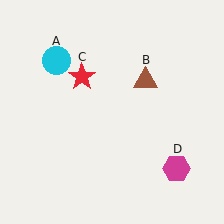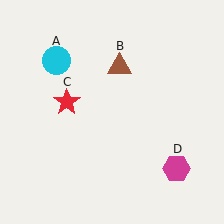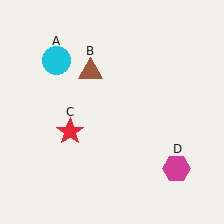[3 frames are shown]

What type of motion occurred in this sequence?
The brown triangle (object B), red star (object C) rotated counterclockwise around the center of the scene.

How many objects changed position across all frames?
2 objects changed position: brown triangle (object B), red star (object C).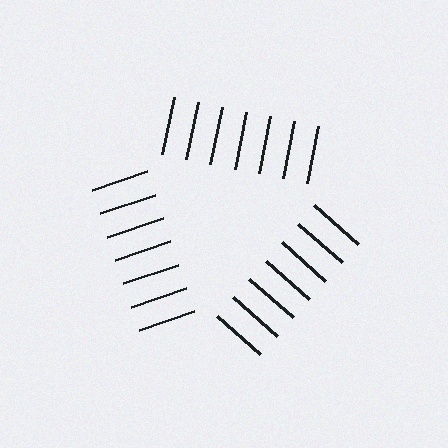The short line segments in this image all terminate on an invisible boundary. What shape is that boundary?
An illusory triangle — the line segments terminate on its edges but no continuous stroke is drawn.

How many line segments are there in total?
21 — 7 along each of the 3 edges.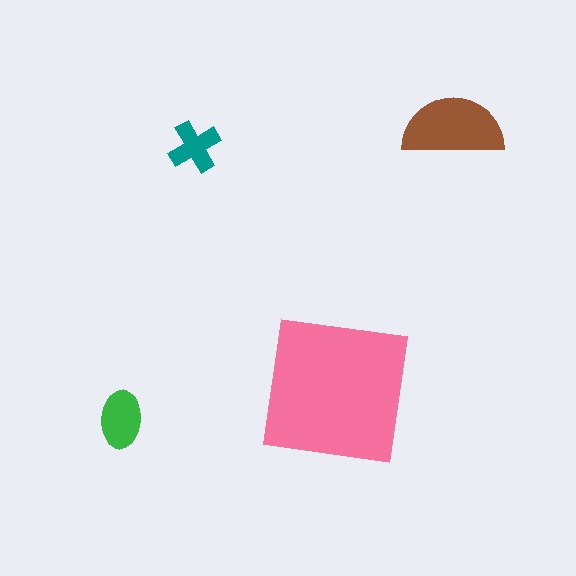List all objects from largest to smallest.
The pink square, the brown semicircle, the green ellipse, the teal cross.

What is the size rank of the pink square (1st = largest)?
1st.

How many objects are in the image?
There are 4 objects in the image.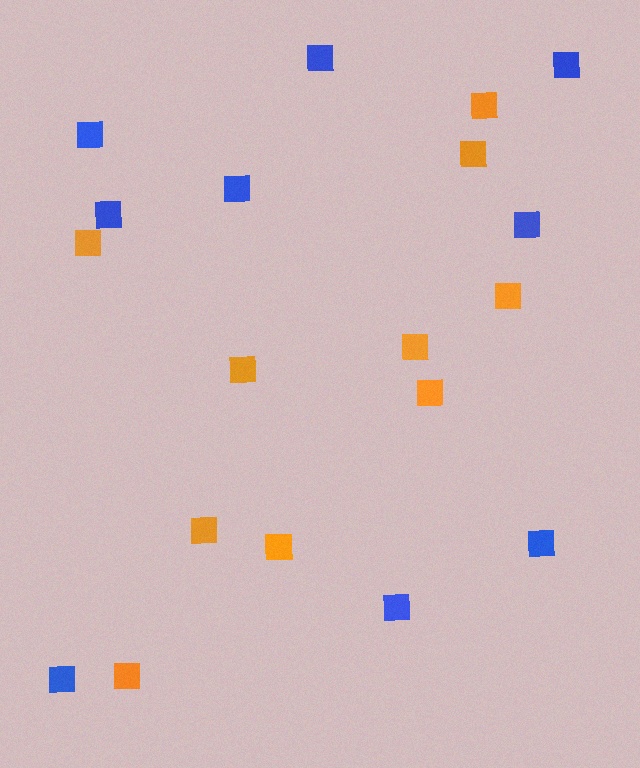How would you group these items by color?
There are 2 groups: one group of blue squares (9) and one group of orange squares (10).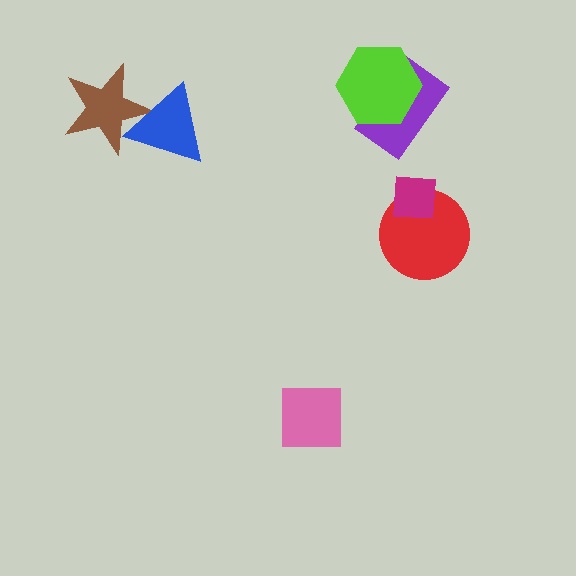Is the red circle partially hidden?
Yes, it is partially covered by another shape.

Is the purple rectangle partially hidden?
Yes, it is partially covered by another shape.